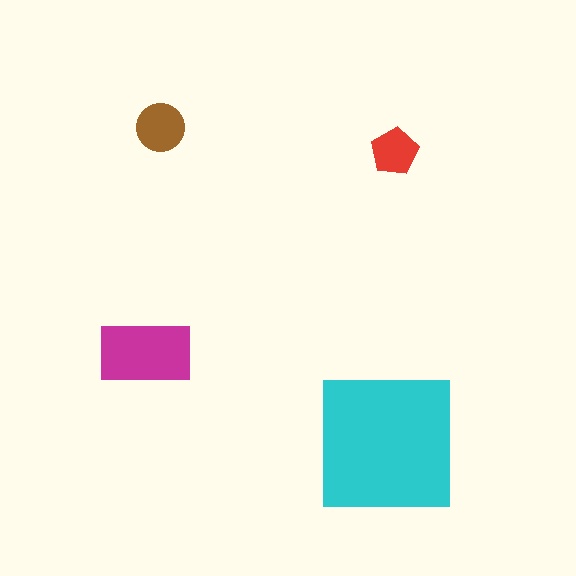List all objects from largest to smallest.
The cyan square, the magenta rectangle, the brown circle, the red pentagon.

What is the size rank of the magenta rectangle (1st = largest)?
2nd.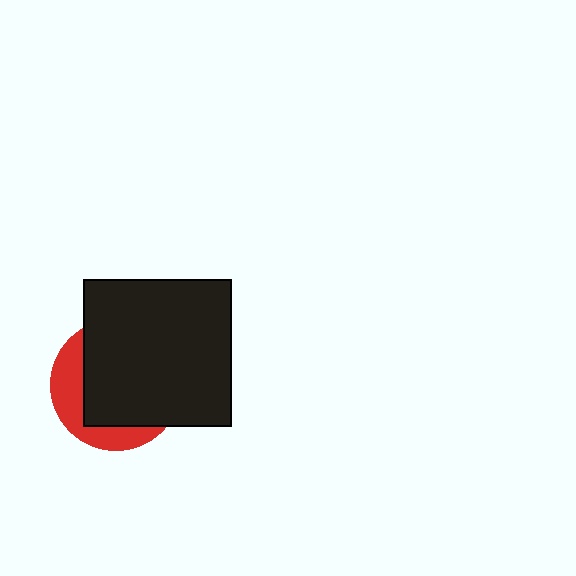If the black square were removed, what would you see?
You would see the complete red circle.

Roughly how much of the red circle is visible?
A small part of it is visible (roughly 31%).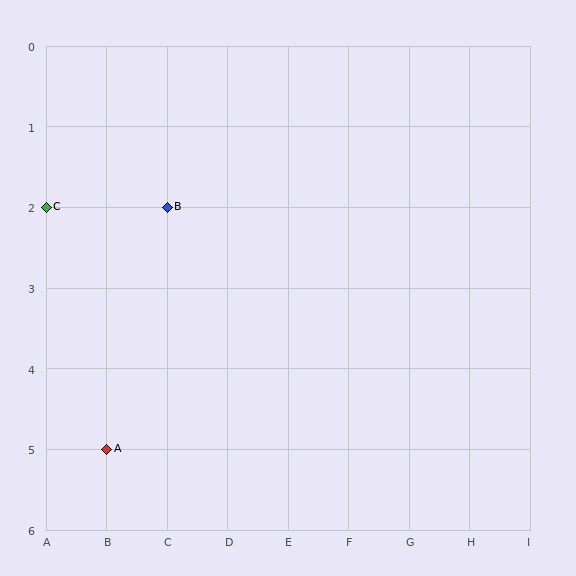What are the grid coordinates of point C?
Point C is at grid coordinates (A, 2).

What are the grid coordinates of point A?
Point A is at grid coordinates (B, 5).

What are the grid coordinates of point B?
Point B is at grid coordinates (C, 2).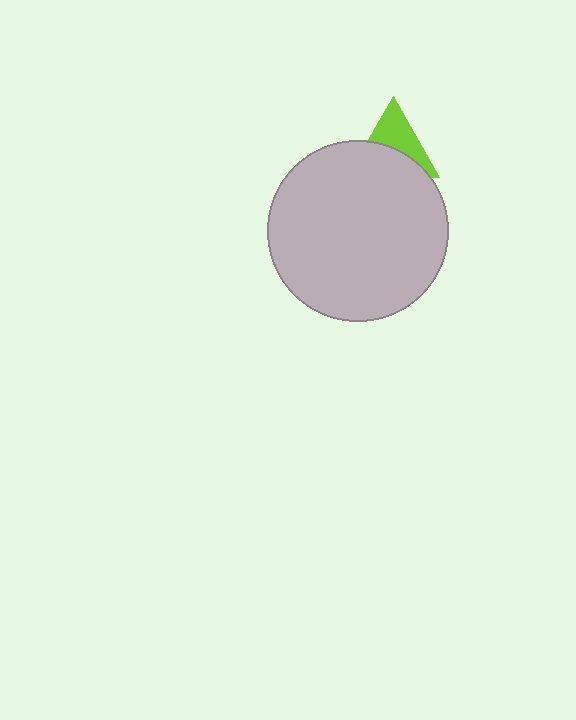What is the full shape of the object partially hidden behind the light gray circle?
The partially hidden object is a lime triangle.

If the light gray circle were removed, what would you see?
You would see the complete lime triangle.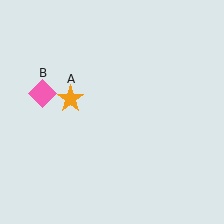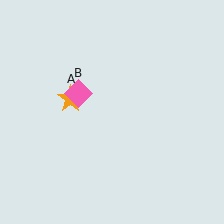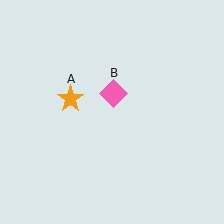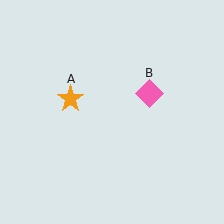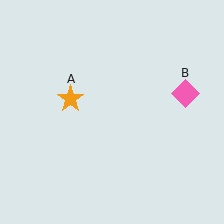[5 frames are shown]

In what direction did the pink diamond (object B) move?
The pink diamond (object B) moved right.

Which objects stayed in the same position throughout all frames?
Orange star (object A) remained stationary.